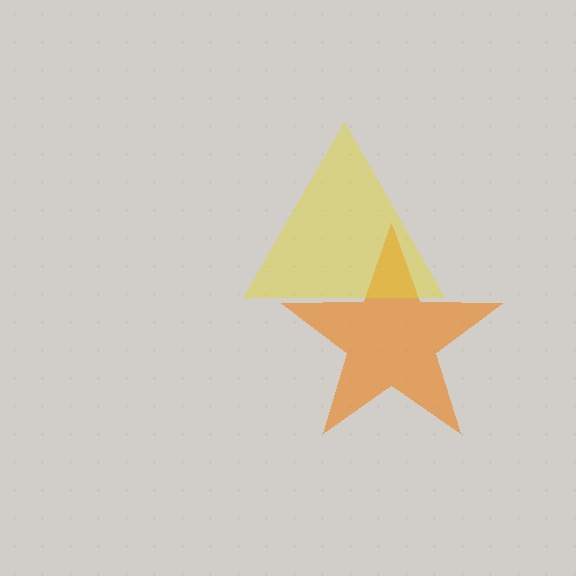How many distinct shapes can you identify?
There are 2 distinct shapes: an orange star, a yellow triangle.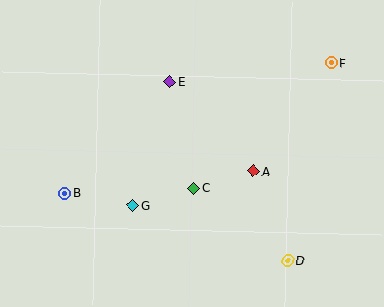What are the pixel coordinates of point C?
Point C is at (194, 188).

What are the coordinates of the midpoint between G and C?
The midpoint between G and C is at (163, 197).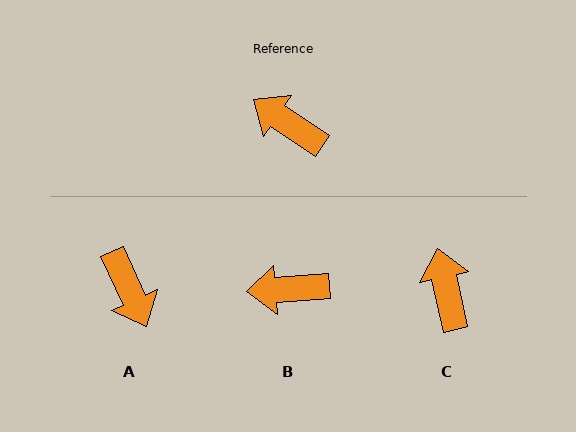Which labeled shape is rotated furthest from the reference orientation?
A, about 149 degrees away.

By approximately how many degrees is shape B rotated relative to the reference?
Approximately 38 degrees counter-clockwise.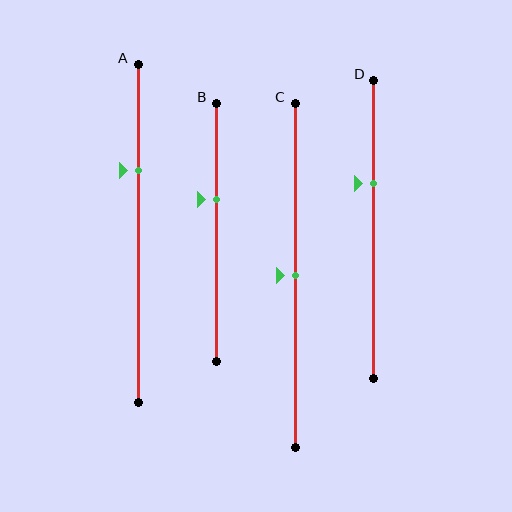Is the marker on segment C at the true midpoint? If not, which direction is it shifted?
Yes, the marker on segment C is at the true midpoint.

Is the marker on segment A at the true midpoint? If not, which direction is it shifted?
No, the marker on segment A is shifted upward by about 18% of the segment length.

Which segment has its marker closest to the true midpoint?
Segment C has its marker closest to the true midpoint.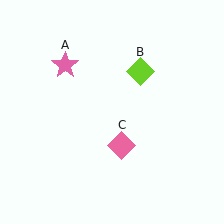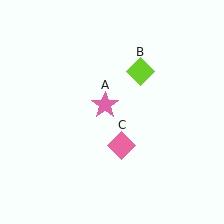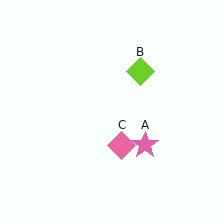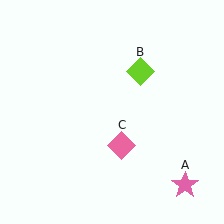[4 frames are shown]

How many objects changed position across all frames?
1 object changed position: pink star (object A).